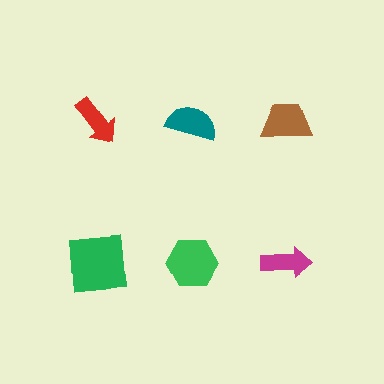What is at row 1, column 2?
A teal semicircle.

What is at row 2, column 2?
A green hexagon.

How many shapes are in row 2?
3 shapes.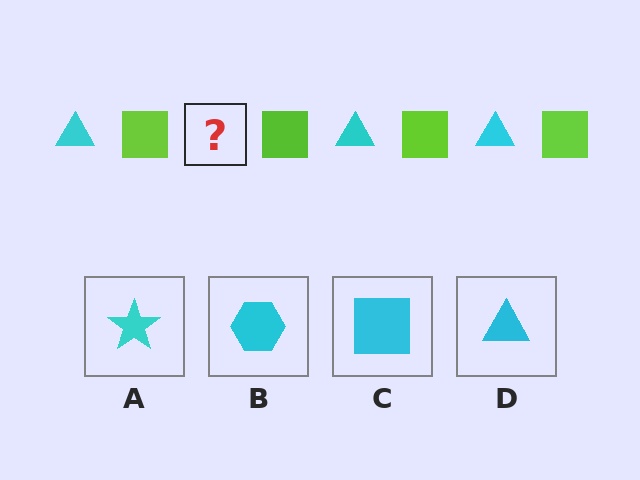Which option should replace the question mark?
Option D.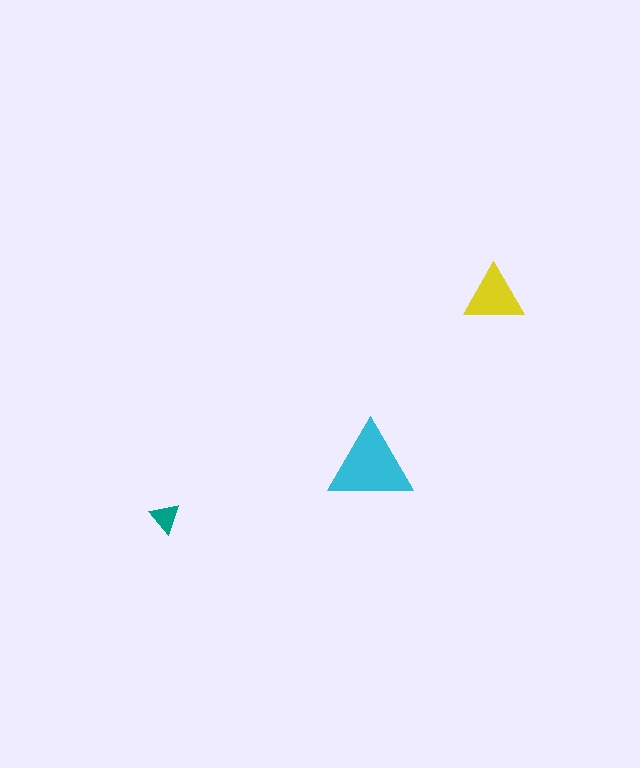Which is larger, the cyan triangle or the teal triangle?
The cyan one.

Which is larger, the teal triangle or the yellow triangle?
The yellow one.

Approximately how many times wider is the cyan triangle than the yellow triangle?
About 1.5 times wider.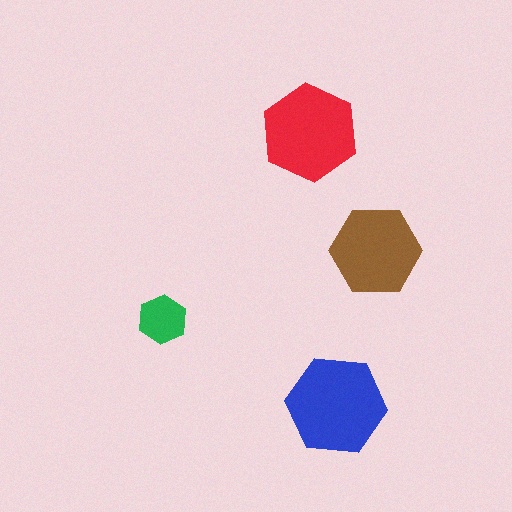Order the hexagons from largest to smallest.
the blue one, the red one, the brown one, the green one.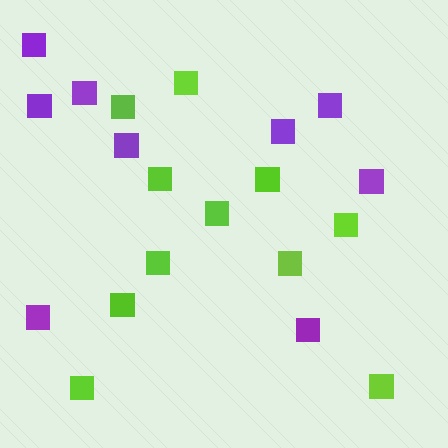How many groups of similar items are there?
There are 2 groups: one group of lime squares (11) and one group of purple squares (9).